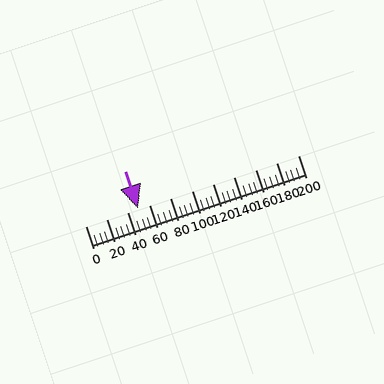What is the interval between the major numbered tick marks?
The major tick marks are spaced 20 units apart.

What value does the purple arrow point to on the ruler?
The purple arrow points to approximately 49.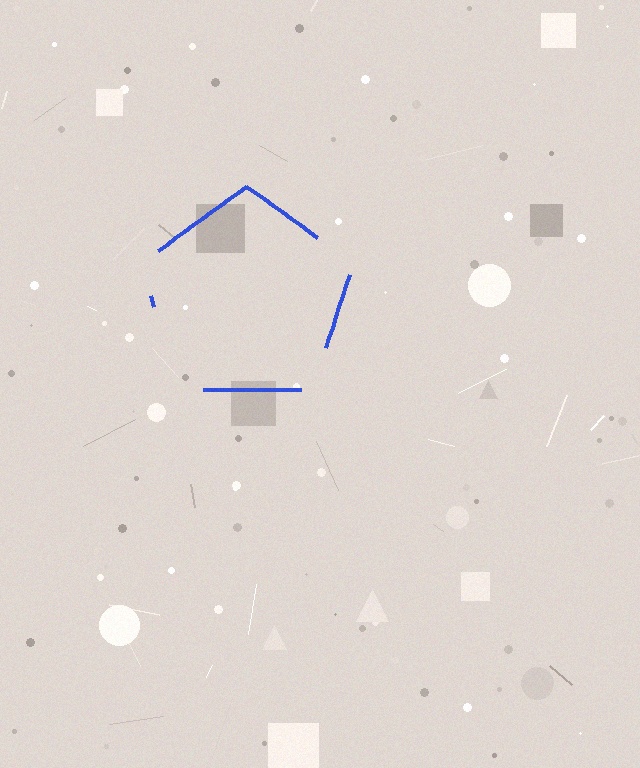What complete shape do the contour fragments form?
The contour fragments form a pentagon.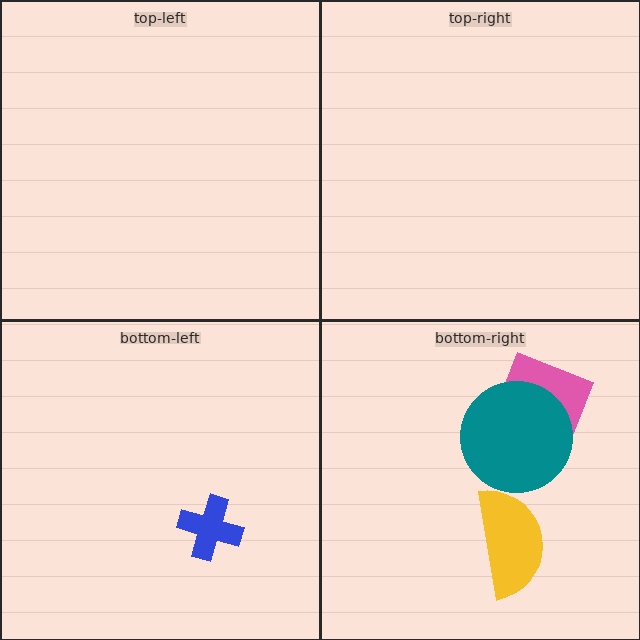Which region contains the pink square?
The bottom-right region.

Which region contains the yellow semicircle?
The bottom-right region.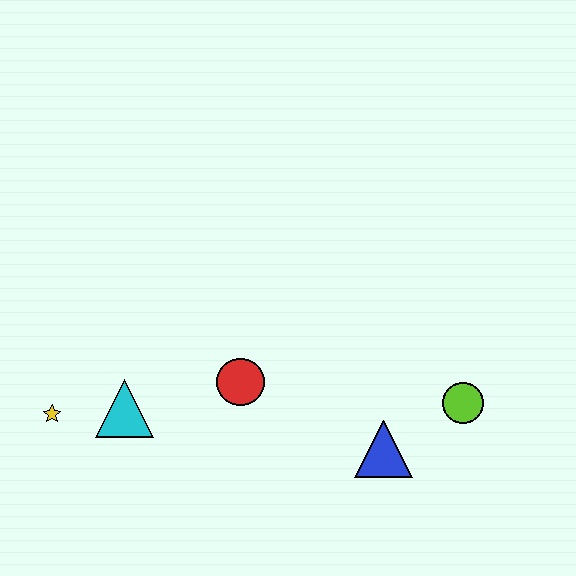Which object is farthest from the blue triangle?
The yellow star is farthest from the blue triangle.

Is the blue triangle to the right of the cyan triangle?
Yes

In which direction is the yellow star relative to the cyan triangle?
The yellow star is to the left of the cyan triangle.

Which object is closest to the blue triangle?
The lime circle is closest to the blue triangle.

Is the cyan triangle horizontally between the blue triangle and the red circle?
No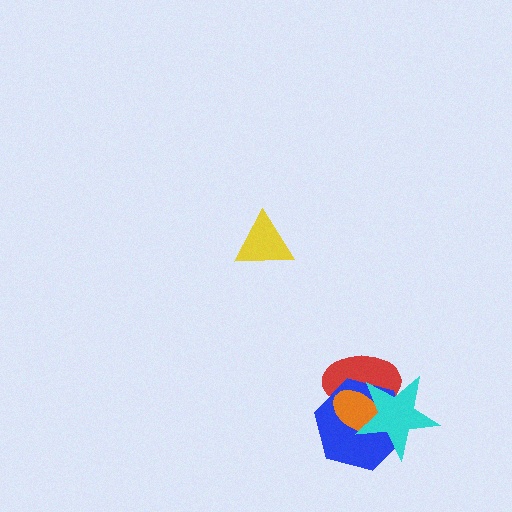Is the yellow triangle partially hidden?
No, no other shape covers it.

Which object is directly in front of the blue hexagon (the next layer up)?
The orange ellipse is directly in front of the blue hexagon.